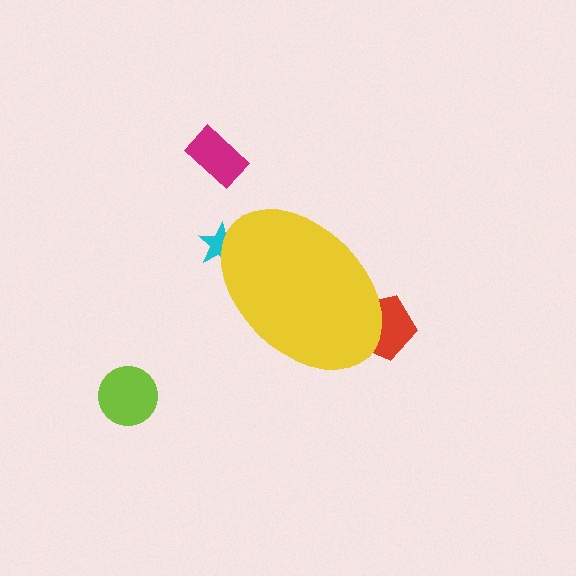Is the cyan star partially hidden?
Yes, the cyan star is partially hidden behind the yellow ellipse.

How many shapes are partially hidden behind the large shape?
2 shapes are partially hidden.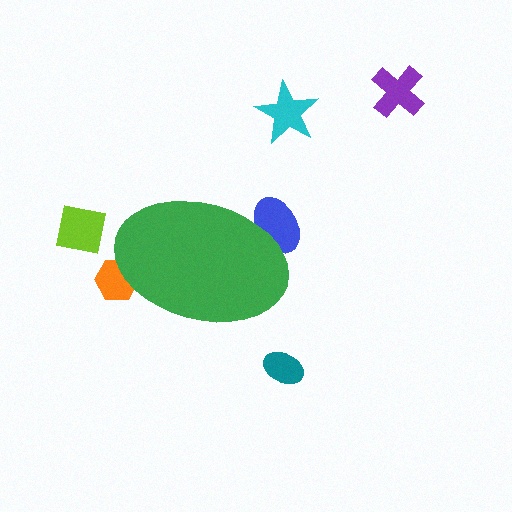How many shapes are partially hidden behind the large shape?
2 shapes are partially hidden.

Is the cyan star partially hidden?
No, the cyan star is fully visible.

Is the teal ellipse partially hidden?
No, the teal ellipse is fully visible.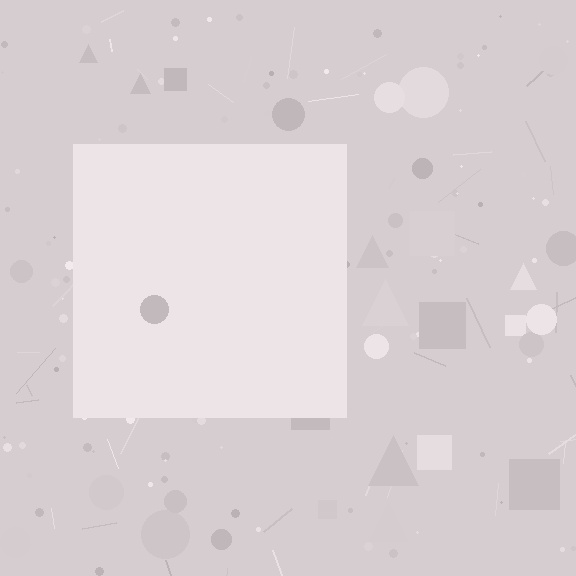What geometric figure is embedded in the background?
A square is embedded in the background.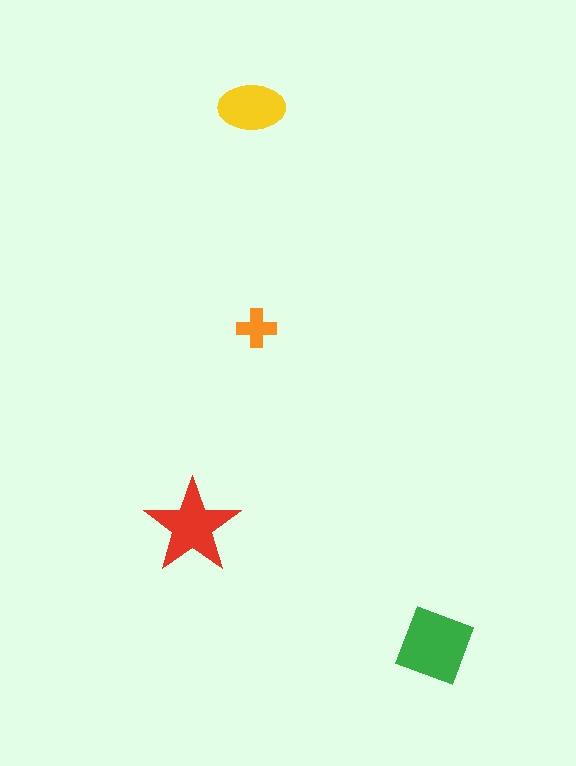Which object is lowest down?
The green diamond is bottommost.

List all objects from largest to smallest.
The green diamond, the red star, the yellow ellipse, the orange cross.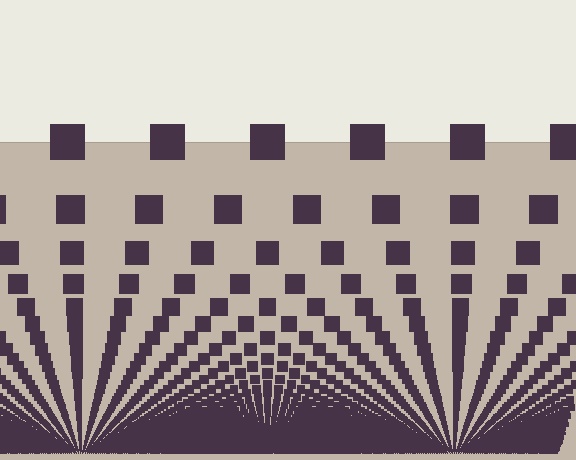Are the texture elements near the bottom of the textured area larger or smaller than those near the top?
Smaller. The gradient is inverted — elements near the bottom are smaller and denser.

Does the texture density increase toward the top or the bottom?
Density increases toward the bottom.